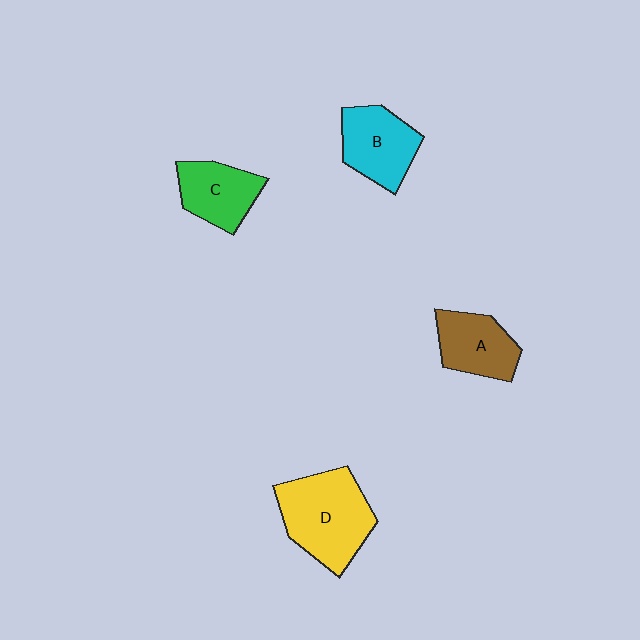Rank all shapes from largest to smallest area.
From largest to smallest: D (yellow), B (cyan), A (brown), C (green).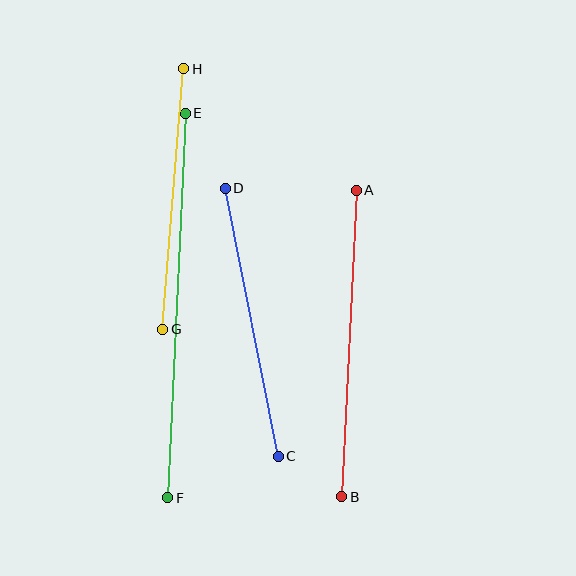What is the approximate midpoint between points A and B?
The midpoint is at approximately (349, 343) pixels.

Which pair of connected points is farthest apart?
Points E and F are farthest apart.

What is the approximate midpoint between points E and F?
The midpoint is at approximately (176, 305) pixels.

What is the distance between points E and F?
The distance is approximately 385 pixels.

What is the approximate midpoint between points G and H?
The midpoint is at approximately (173, 199) pixels.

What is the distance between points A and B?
The distance is approximately 307 pixels.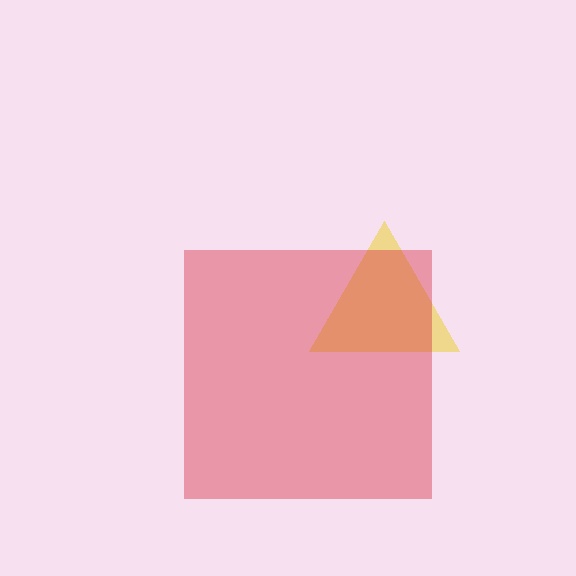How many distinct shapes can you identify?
There are 2 distinct shapes: a yellow triangle, a red square.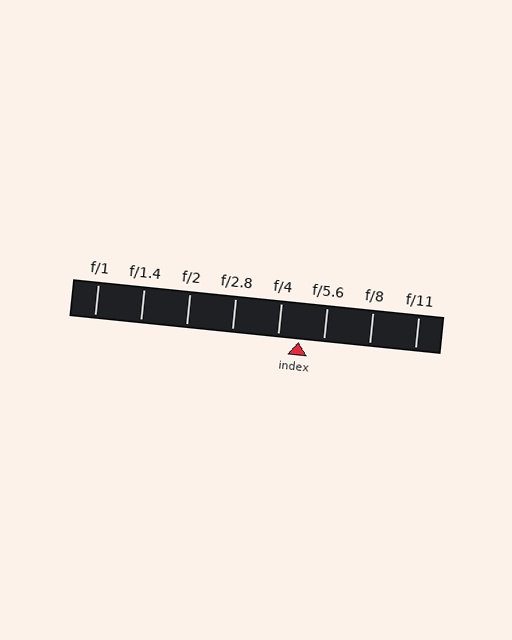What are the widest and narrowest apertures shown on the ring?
The widest aperture shown is f/1 and the narrowest is f/11.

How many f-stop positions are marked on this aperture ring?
There are 8 f-stop positions marked.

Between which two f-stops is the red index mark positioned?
The index mark is between f/4 and f/5.6.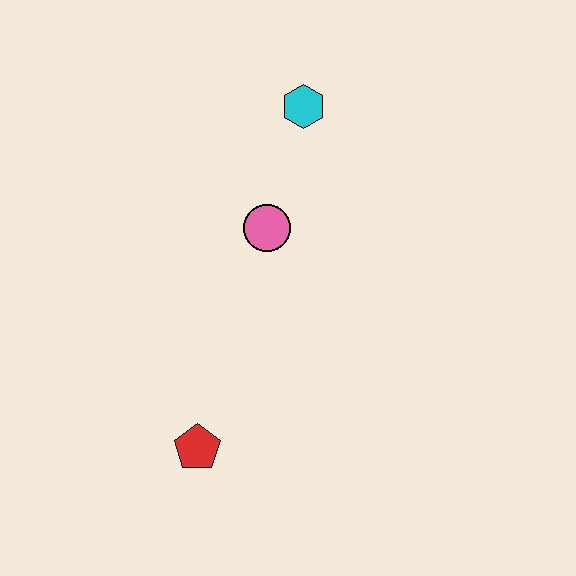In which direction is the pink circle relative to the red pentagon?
The pink circle is above the red pentagon.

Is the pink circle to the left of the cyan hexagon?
Yes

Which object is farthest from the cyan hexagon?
The red pentagon is farthest from the cyan hexagon.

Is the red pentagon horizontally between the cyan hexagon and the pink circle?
No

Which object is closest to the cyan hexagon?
The pink circle is closest to the cyan hexagon.